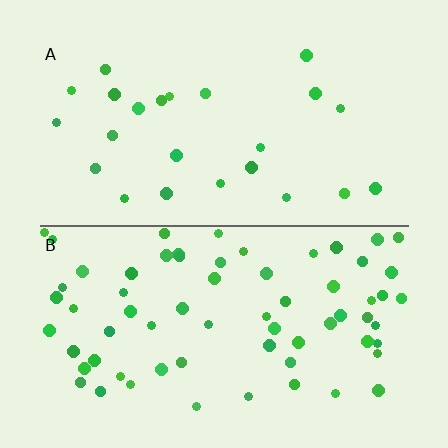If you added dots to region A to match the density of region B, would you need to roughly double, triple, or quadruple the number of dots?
Approximately triple.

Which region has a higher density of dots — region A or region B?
B (the bottom).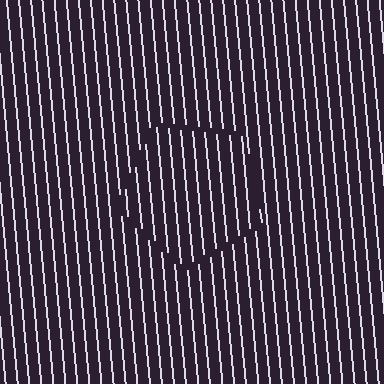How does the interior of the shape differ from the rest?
The interior of the shape contains the same grating, shifted by half a period — the contour is defined by the phase discontinuity where line-ends from the inner and outer gratings abut.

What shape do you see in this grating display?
An illusory pentagon. The interior of the shape contains the same grating, shifted by half a period — the contour is defined by the phase discontinuity where line-ends from the inner and outer gratings abut.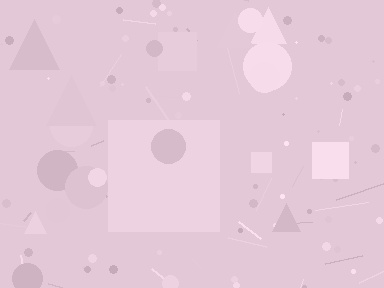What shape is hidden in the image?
A square is hidden in the image.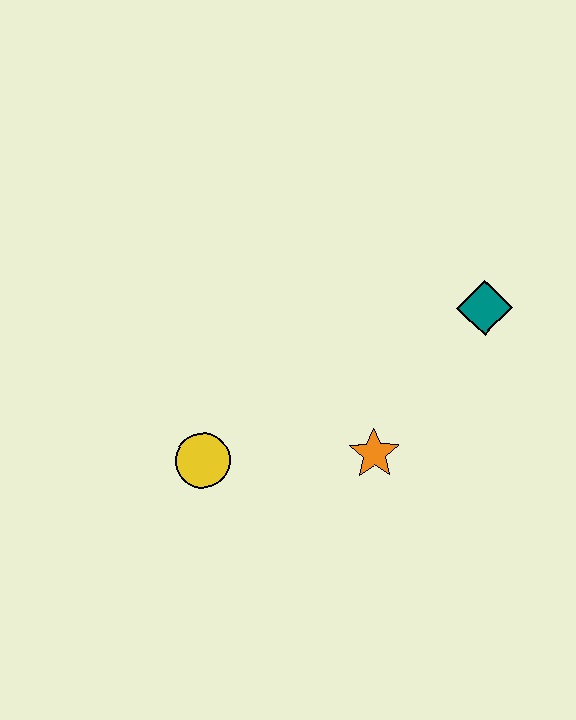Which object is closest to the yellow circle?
The orange star is closest to the yellow circle.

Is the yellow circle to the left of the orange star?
Yes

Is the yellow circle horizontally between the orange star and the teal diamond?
No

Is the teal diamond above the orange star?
Yes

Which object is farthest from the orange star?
The teal diamond is farthest from the orange star.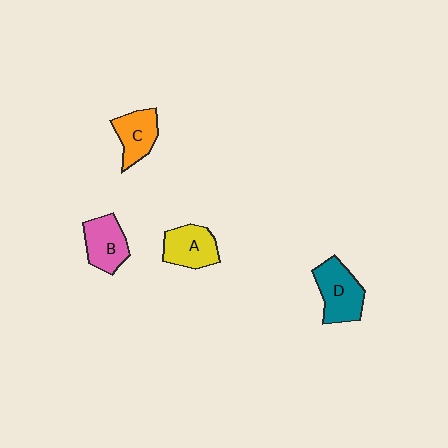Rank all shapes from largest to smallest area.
From largest to smallest: D (teal), A (yellow), B (pink), C (orange).